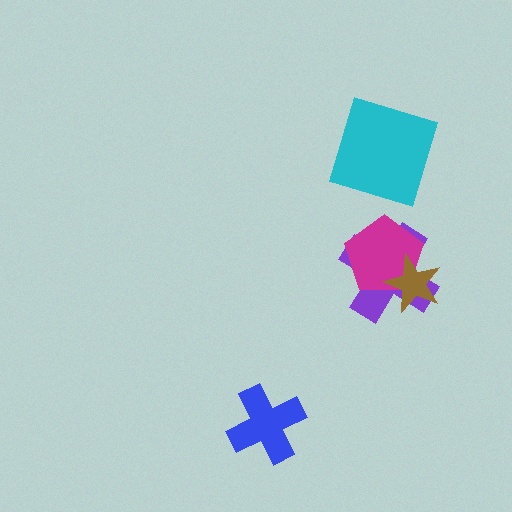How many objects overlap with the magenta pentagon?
2 objects overlap with the magenta pentagon.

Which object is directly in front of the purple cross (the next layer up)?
The magenta pentagon is directly in front of the purple cross.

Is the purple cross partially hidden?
Yes, it is partially covered by another shape.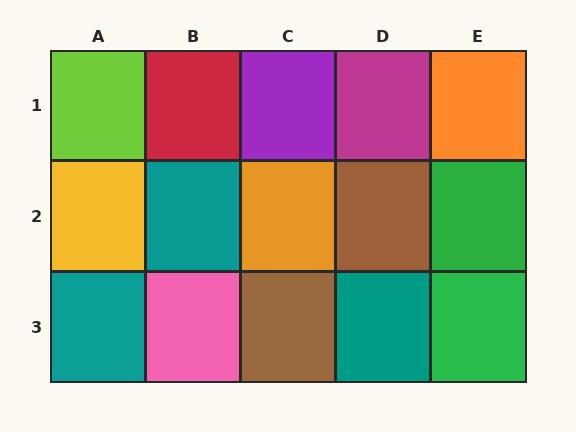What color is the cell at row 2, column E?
Green.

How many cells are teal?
3 cells are teal.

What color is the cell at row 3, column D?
Teal.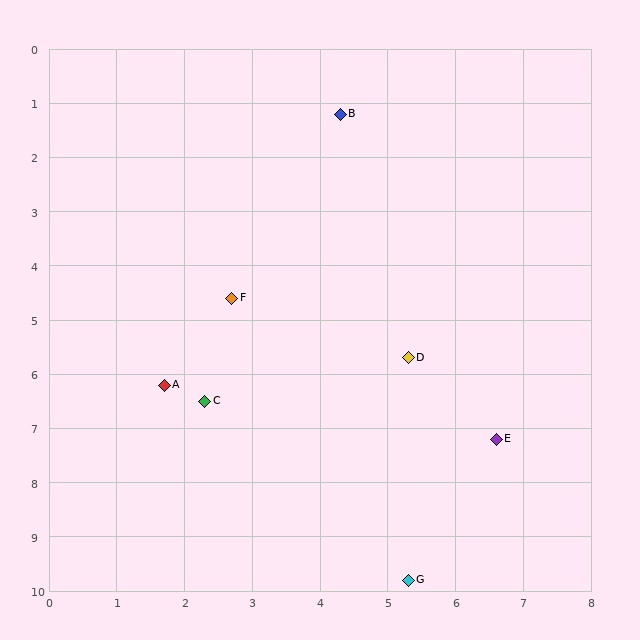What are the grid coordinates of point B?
Point B is at approximately (4.3, 1.2).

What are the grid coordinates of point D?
Point D is at approximately (5.3, 5.7).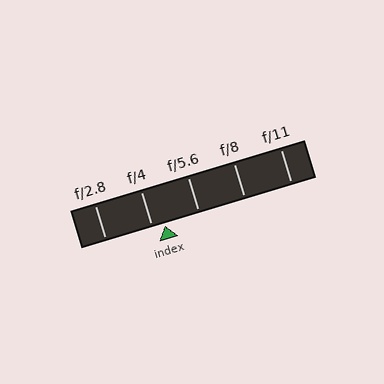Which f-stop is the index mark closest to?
The index mark is closest to f/4.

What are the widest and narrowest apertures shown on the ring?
The widest aperture shown is f/2.8 and the narrowest is f/11.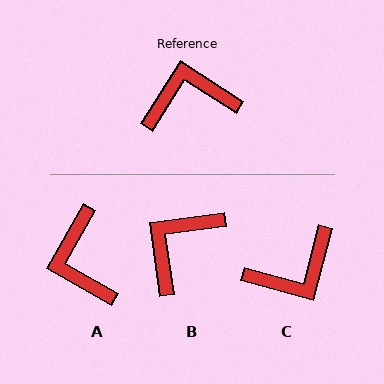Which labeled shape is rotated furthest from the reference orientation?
C, about 163 degrees away.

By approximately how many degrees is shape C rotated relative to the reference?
Approximately 163 degrees clockwise.